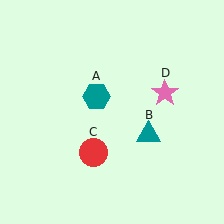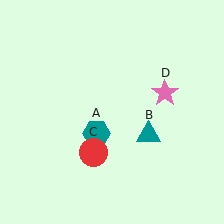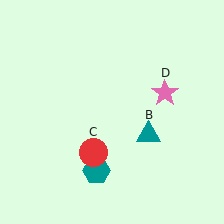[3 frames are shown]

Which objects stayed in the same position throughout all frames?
Teal triangle (object B) and red circle (object C) and pink star (object D) remained stationary.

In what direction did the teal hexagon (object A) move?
The teal hexagon (object A) moved down.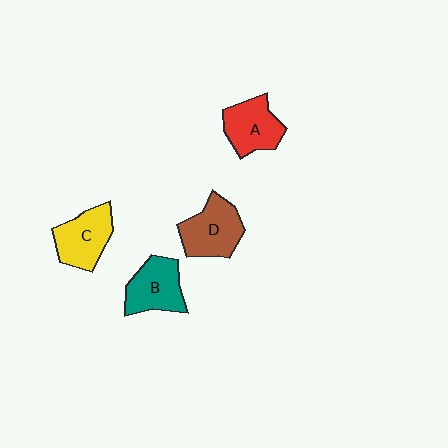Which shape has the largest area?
Shape D (brown).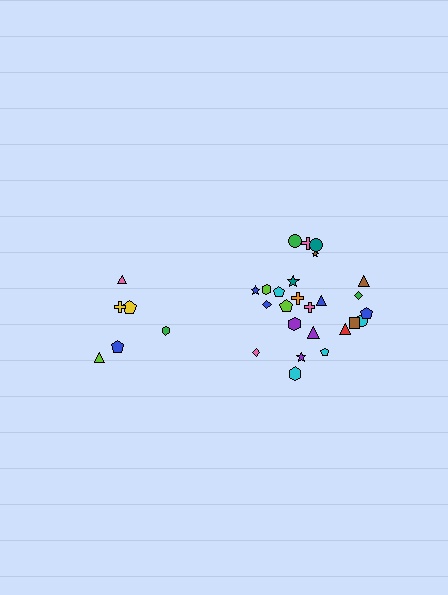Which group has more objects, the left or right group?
The right group.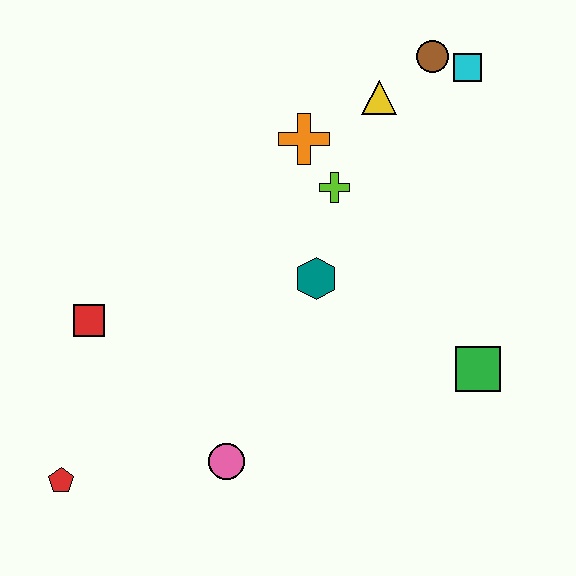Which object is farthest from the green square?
The red pentagon is farthest from the green square.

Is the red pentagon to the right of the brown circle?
No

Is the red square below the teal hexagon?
Yes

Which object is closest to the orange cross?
The lime cross is closest to the orange cross.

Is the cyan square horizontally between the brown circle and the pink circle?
No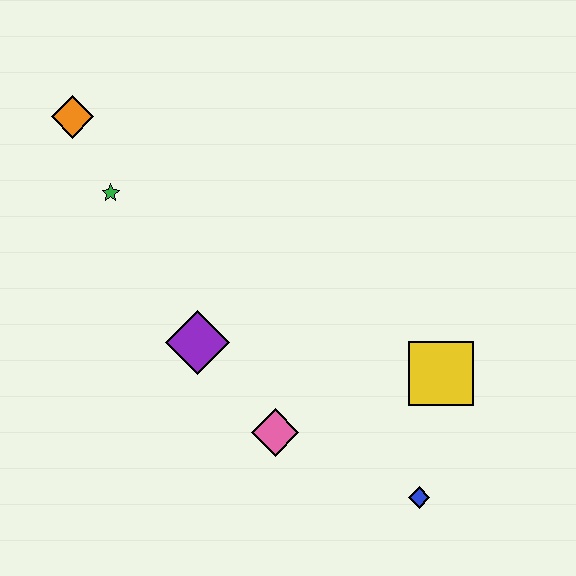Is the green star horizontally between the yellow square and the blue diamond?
No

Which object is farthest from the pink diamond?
The orange diamond is farthest from the pink diamond.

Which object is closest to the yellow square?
The blue diamond is closest to the yellow square.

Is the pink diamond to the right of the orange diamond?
Yes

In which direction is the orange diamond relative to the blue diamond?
The orange diamond is above the blue diamond.